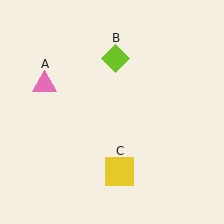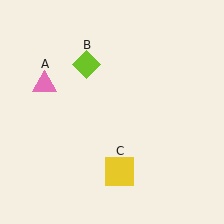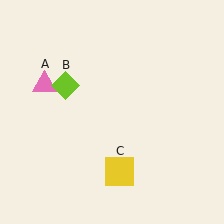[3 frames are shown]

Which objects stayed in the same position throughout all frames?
Pink triangle (object A) and yellow square (object C) remained stationary.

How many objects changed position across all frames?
1 object changed position: lime diamond (object B).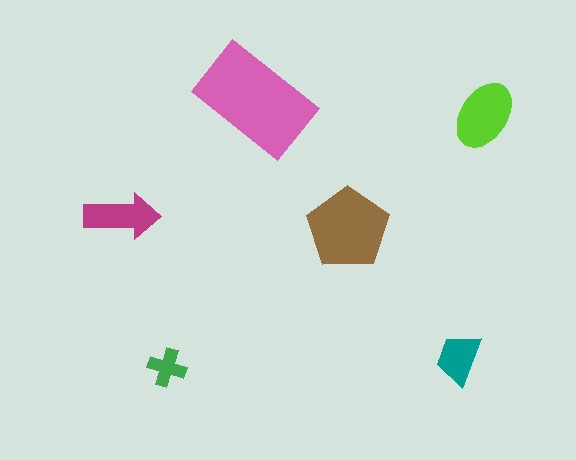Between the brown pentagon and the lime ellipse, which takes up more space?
The brown pentagon.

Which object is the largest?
The pink rectangle.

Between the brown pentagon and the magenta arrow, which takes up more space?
The brown pentagon.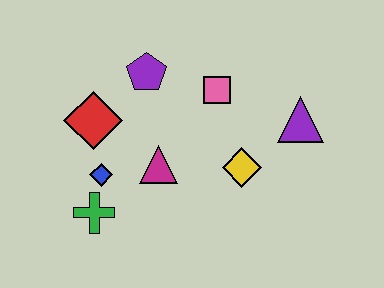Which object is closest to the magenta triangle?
The blue diamond is closest to the magenta triangle.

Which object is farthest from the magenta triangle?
The purple triangle is farthest from the magenta triangle.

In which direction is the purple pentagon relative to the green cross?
The purple pentagon is above the green cross.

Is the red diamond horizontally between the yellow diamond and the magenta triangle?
No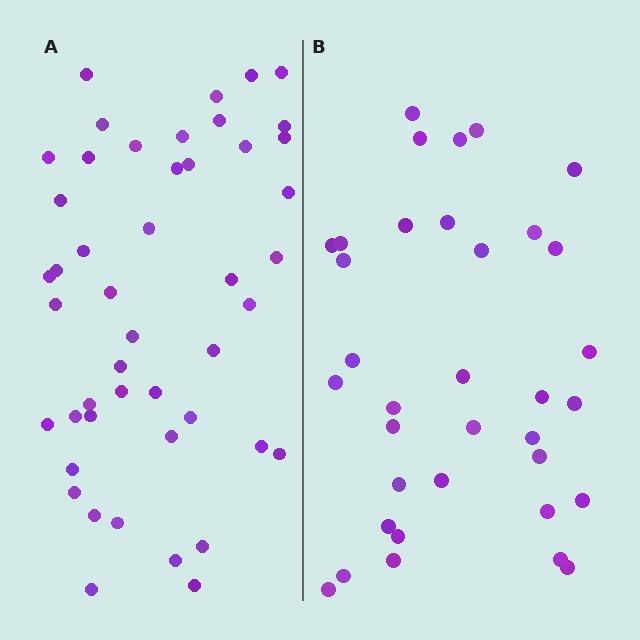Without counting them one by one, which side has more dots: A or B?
Region A (the left region) has more dots.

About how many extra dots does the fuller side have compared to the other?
Region A has roughly 12 or so more dots than region B.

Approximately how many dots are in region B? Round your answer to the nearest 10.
About 40 dots. (The exact count is 35, which rounds to 40.)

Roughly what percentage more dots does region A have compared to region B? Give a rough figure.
About 35% more.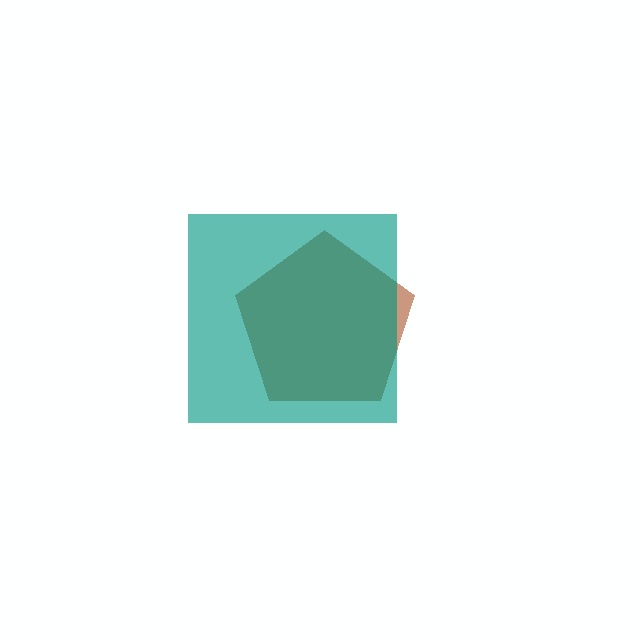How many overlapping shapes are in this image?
There are 2 overlapping shapes in the image.